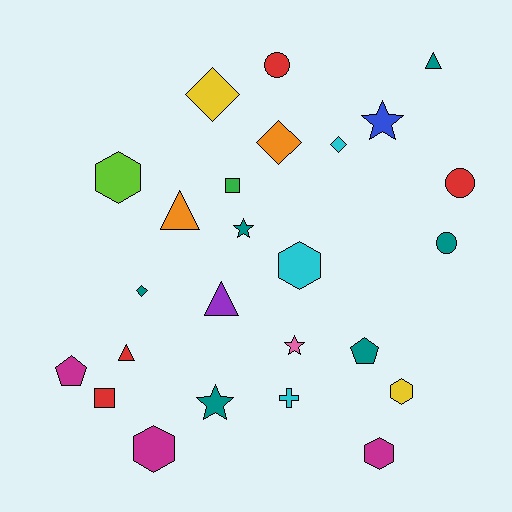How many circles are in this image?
There are 3 circles.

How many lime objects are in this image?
There is 1 lime object.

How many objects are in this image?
There are 25 objects.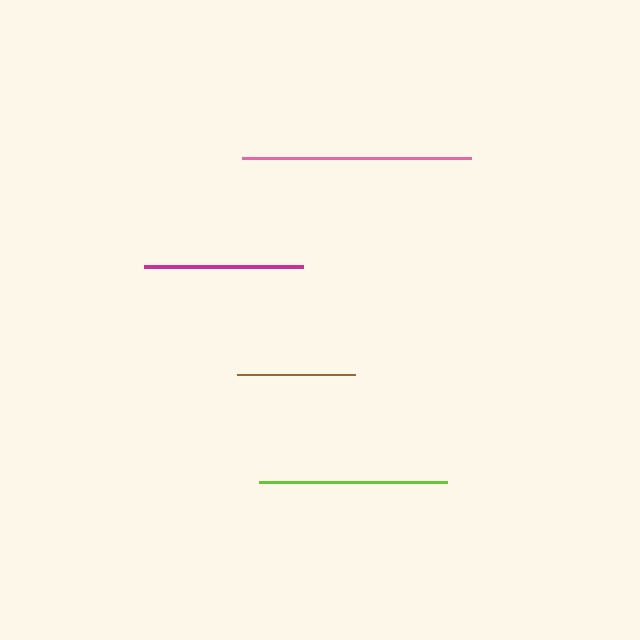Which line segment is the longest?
The pink line is the longest at approximately 229 pixels.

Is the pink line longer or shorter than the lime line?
The pink line is longer than the lime line.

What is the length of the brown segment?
The brown segment is approximately 118 pixels long.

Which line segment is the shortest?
The brown line is the shortest at approximately 118 pixels.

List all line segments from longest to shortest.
From longest to shortest: pink, lime, magenta, brown.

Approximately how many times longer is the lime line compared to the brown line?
The lime line is approximately 1.6 times the length of the brown line.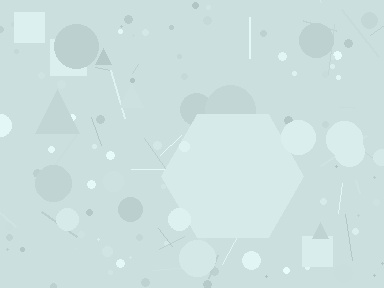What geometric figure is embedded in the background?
A hexagon is embedded in the background.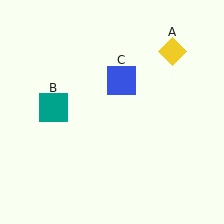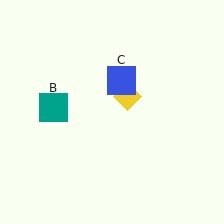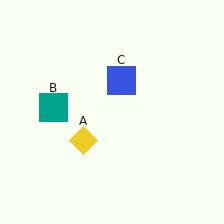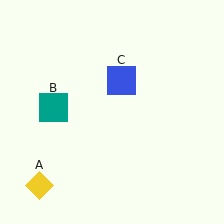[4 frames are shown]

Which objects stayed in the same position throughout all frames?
Teal square (object B) and blue square (object C) remained stationary.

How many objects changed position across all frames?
1 object changed position: yellow diamond (object A).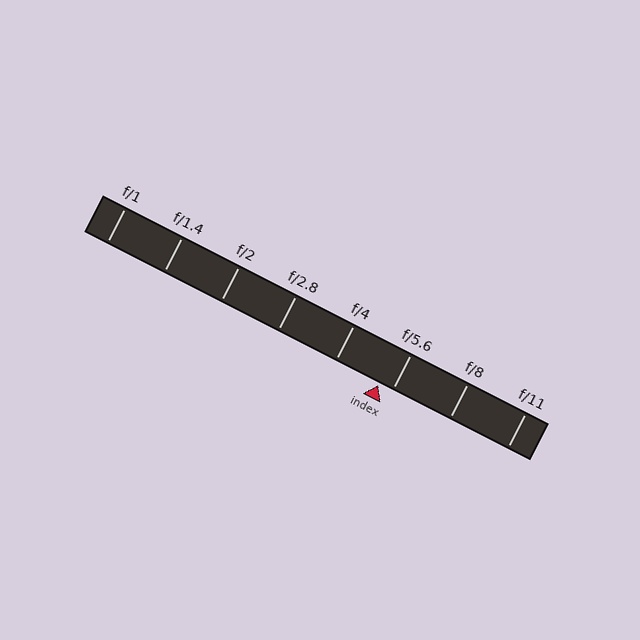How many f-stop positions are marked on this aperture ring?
There are 8 f-stop positions marked.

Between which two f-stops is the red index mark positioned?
The index mark is between f/4 and f/5.6.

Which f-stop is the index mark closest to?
The index mark is closest to f/5.6.